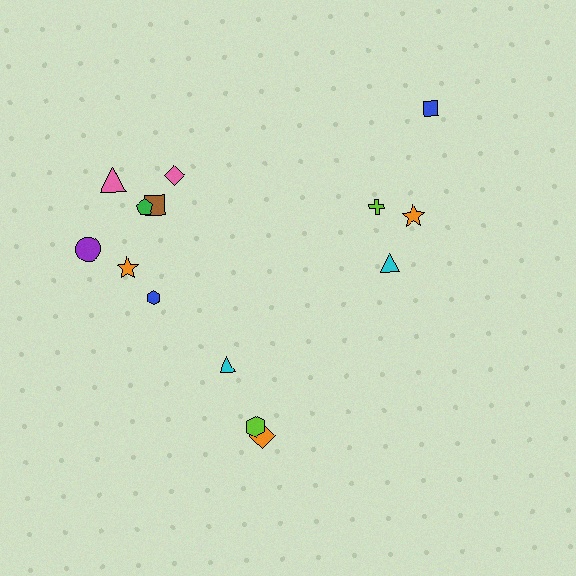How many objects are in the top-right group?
There are 4 objects.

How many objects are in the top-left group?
There are 7 objects.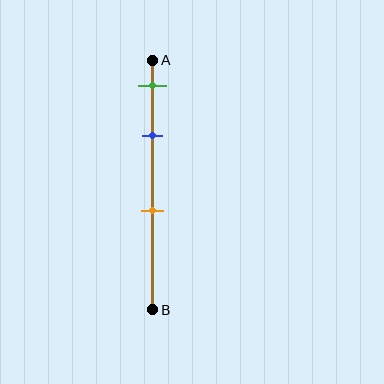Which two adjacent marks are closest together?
The green and blue marks are the closest adjacent pair.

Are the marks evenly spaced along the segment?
No, the marks are not evenly spaced.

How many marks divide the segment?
There are 3 marks dividing the segment.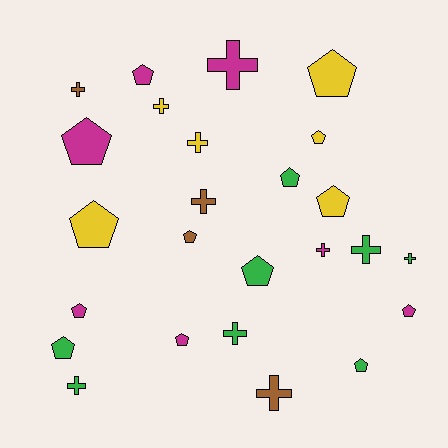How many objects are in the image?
There are 25 objects.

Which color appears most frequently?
Green, with 8 objects.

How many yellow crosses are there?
There are 2 yellow crosses.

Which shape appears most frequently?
Pentagon, with 14 objects.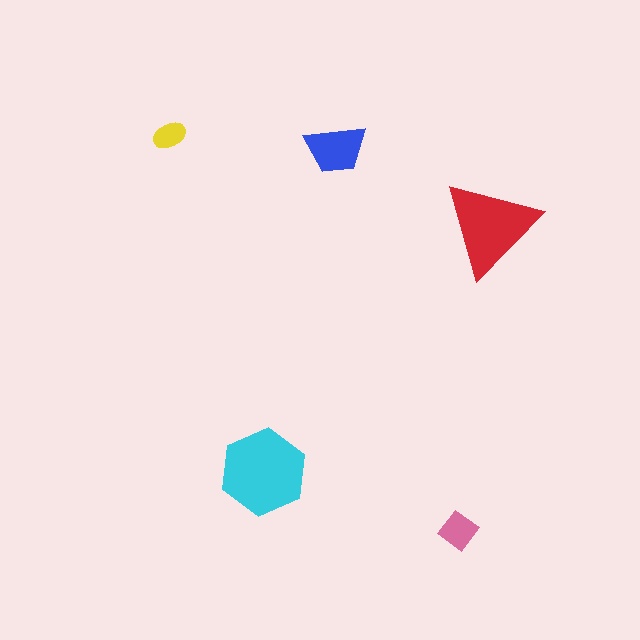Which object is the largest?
The cyan hexagon.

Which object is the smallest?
The yellow ellipse.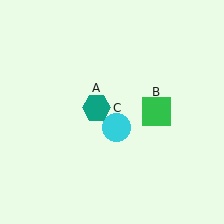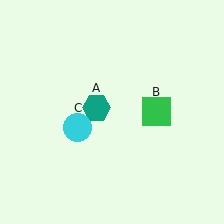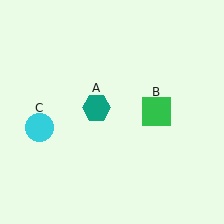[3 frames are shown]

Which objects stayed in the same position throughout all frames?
Teal hexagon (object A) and green square (object B) remained stationary.